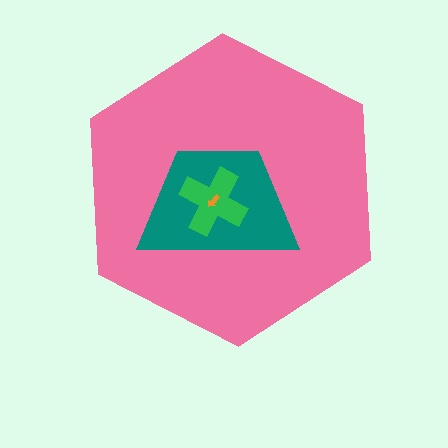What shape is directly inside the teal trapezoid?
The green cross.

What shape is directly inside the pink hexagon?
The teal trapezoid.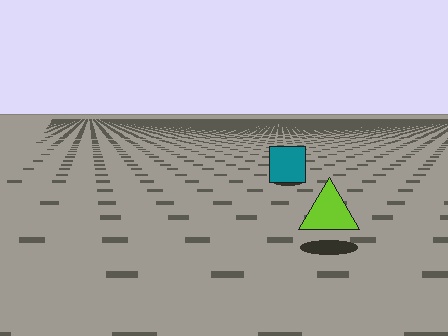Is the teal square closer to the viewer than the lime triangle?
No. The lime triangle is closer — you can tell from the texture gradient: the ground texture is coarser near it.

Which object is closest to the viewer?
The lime triangle is closest. The texture marks near it are larger and more spread out.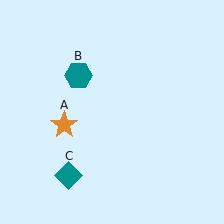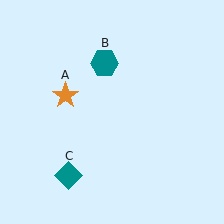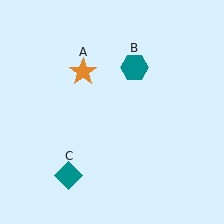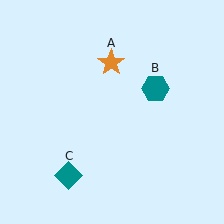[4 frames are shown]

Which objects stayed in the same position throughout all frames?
Teal diamond (object C) remained stationary.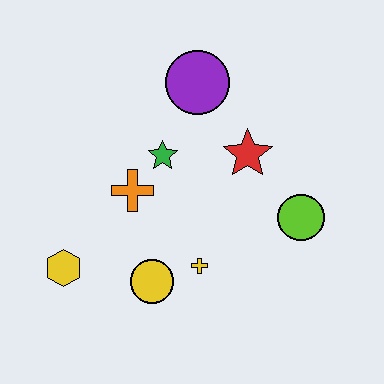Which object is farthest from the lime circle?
The yellow hexagon is farthest from the lime circle.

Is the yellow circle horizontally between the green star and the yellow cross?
No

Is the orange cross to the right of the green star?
No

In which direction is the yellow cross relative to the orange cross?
The yellow cross is below the orange cross.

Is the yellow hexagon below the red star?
Yes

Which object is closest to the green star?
The orange cross is closest to the green star.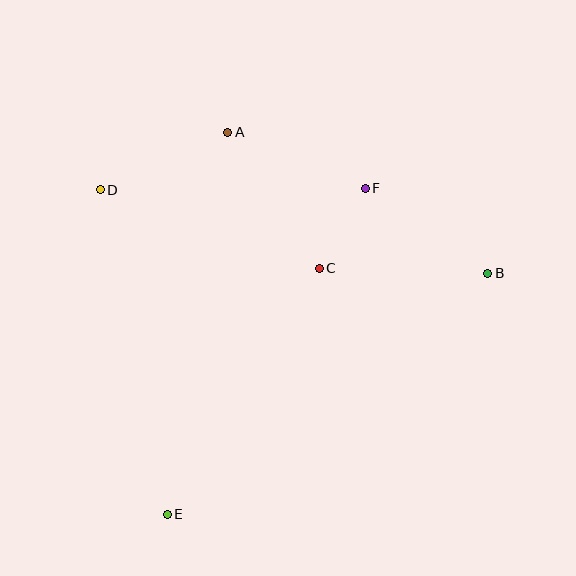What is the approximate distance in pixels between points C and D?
The distance between C and D is approximately 232 pixels.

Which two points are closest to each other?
Points C and F are closest to each other.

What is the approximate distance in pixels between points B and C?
The distance between B and C is approximately 169 pixels.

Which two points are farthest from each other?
Points B and E are farthest from each other.